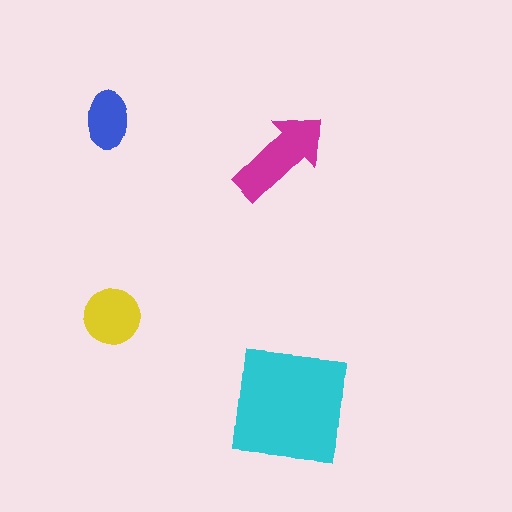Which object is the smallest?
The blue ellipse.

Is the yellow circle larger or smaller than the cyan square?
Smaller.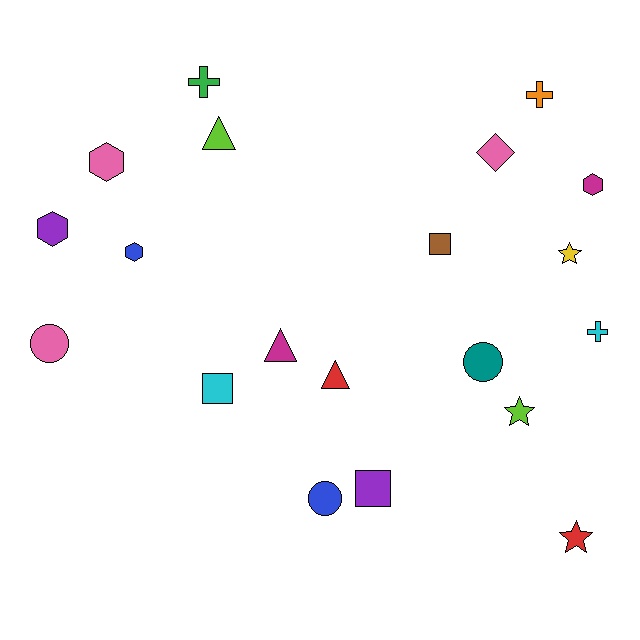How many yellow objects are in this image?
There is 1 yellow object.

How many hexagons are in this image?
There are 4 hexagons.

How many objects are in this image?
There are 20 objects.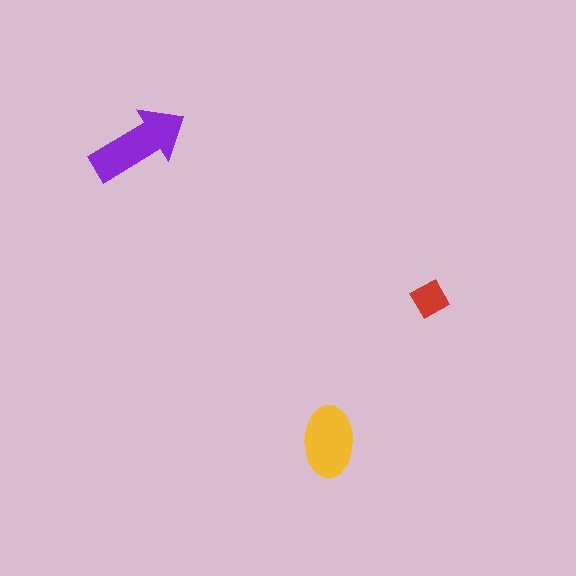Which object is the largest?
The purple arrow.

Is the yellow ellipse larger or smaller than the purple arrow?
Smaller.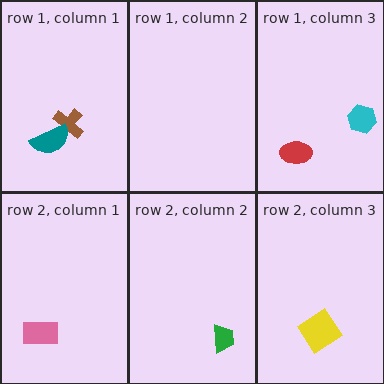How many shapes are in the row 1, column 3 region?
2.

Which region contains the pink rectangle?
The row 2, column 1 region.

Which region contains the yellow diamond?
The row 2, column 3 region.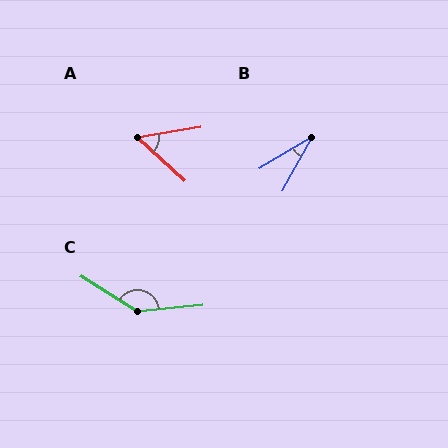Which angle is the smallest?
B, at approximately 30 degrees.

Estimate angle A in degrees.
Approximately 52 degrees.